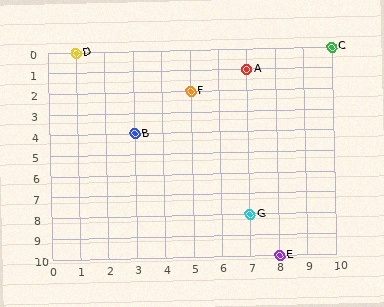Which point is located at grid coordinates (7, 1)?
Point A is at (7, 1).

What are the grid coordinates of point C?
Point C is at grid coordinates (10, 0).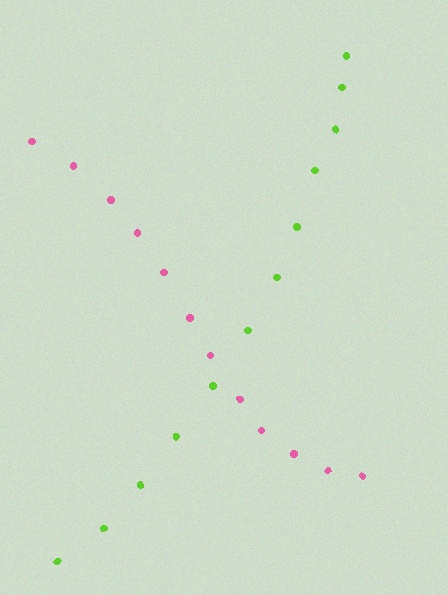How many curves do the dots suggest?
There are 2 distinct paths.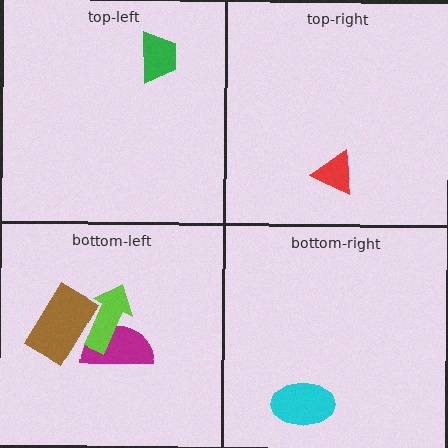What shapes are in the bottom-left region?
The magenta semicircle, the lime arrow, the brown rectangle.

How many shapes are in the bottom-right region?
1.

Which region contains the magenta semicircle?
The bottom-left region.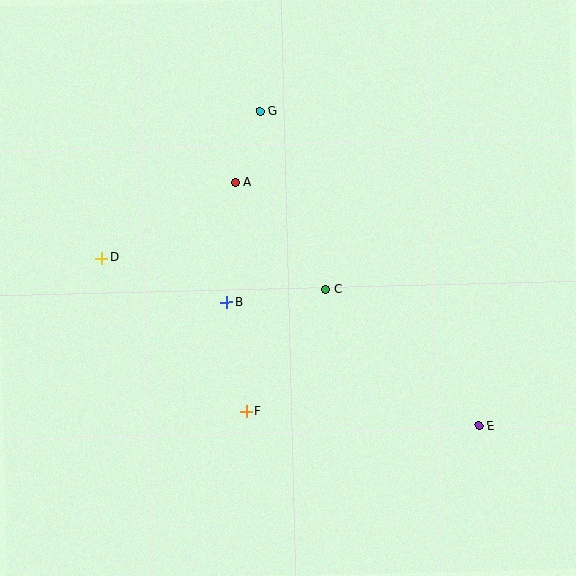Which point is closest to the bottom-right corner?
Point E is closest to the bottom-right corner.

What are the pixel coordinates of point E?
Point E is at (479, 426).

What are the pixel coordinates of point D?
Point D is at (102, 258).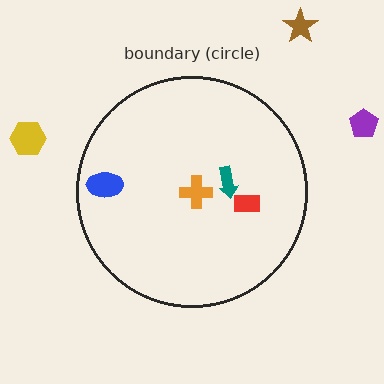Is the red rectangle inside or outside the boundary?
Inside.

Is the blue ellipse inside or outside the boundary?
Inside.